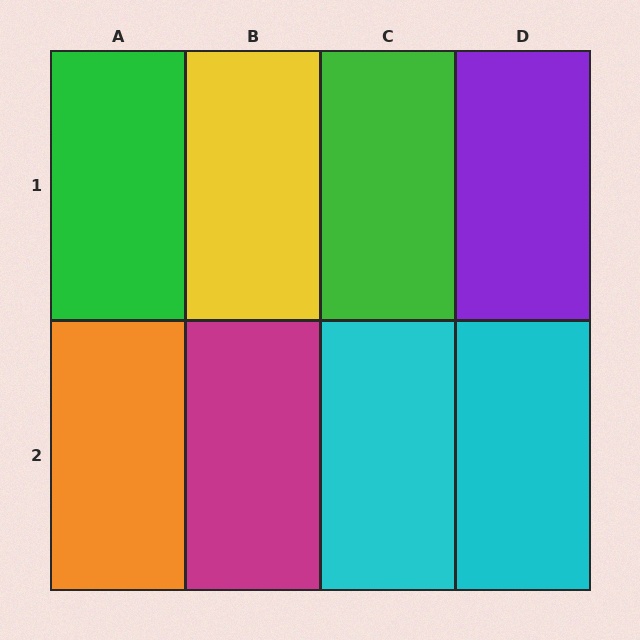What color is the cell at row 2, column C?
Cyan.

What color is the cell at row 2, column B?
Magenta.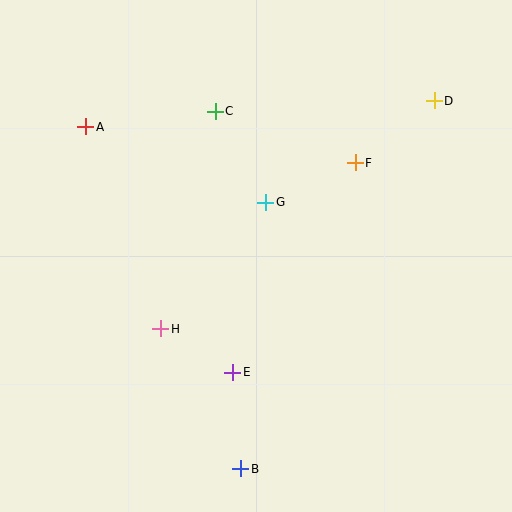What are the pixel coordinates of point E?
Point E is at (233, 372).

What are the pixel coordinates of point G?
Point G is at (266, 202).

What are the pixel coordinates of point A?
Point A is at (86, 127).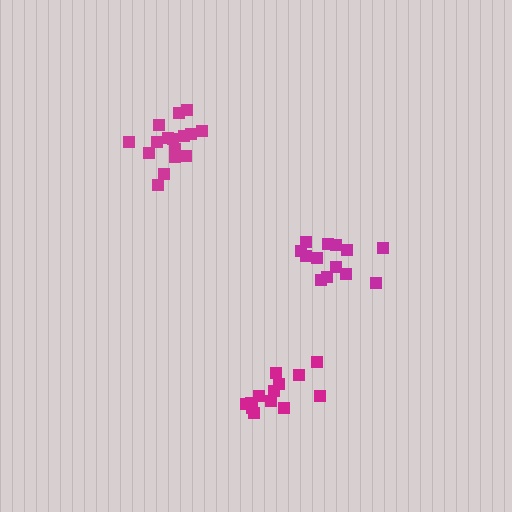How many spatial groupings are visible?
There are 3 spatial groupings.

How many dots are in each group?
Group 1: 13 dots, Group 2: 17 dots, Group 3: 13 dots (43 total).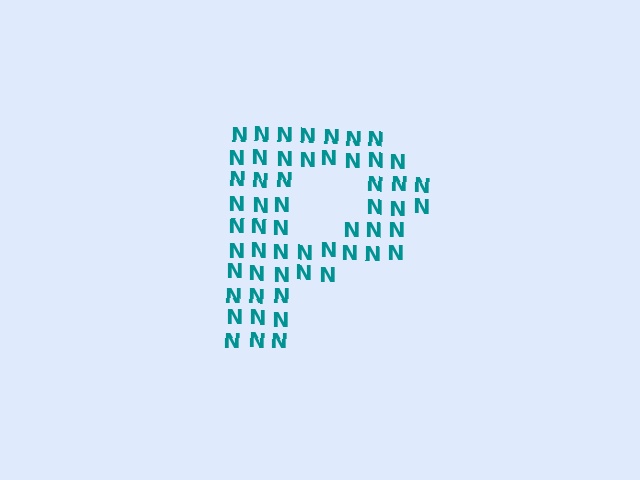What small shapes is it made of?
It is made of small letter N's.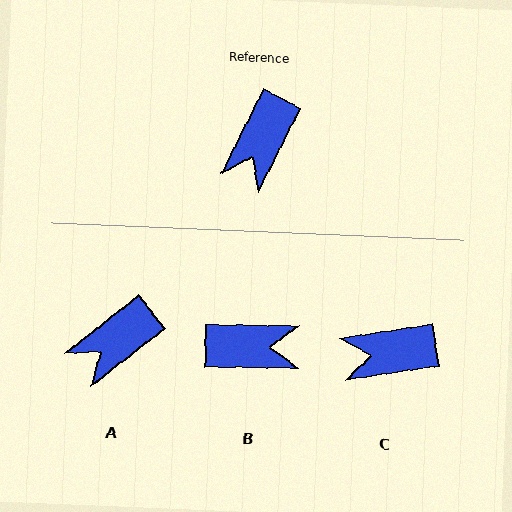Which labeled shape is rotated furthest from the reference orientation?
B, about 116 degrees away.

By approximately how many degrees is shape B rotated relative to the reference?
Approximately 116 degrees counter-clockwise.